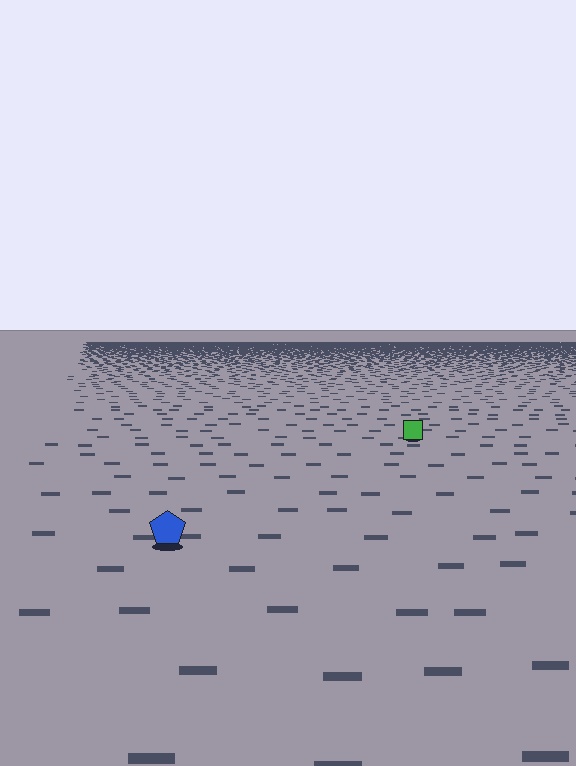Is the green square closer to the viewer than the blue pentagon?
No. The blue pentagon is closer — you can tell from the texture gradient: the ground texture is coarser near it.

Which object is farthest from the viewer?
The green square is farthest from the viewer. It appears smaller and the ground texture around it is denser.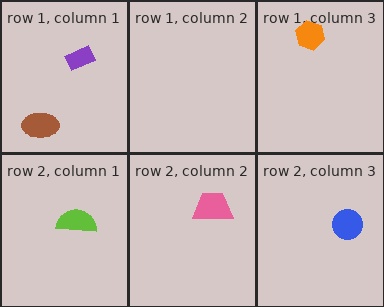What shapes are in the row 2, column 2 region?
The pink trapezoid.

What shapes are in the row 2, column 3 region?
The blue circle.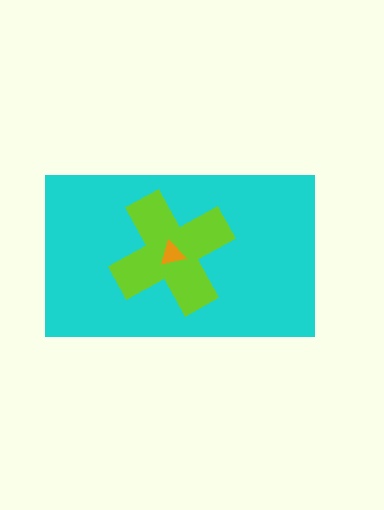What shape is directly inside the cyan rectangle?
The lime cross.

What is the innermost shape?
The orange triangle.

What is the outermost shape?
The cyan rectangle.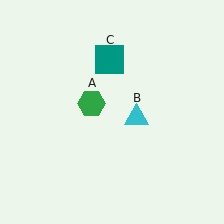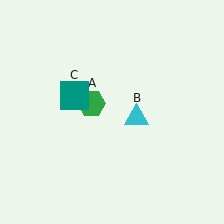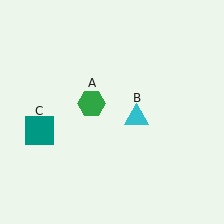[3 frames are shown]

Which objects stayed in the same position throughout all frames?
Green hexagon (object A) and cyan triangle (object B) remained stationary.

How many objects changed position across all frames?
1 object changed position: teal square (object C).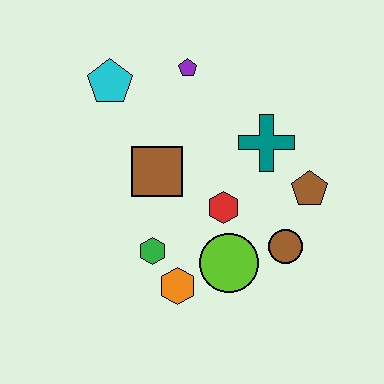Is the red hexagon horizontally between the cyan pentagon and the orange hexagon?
No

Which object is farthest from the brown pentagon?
The cyan pentagon is farthest from the brown pentagon.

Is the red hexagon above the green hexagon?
Yes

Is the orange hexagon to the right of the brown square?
Yes